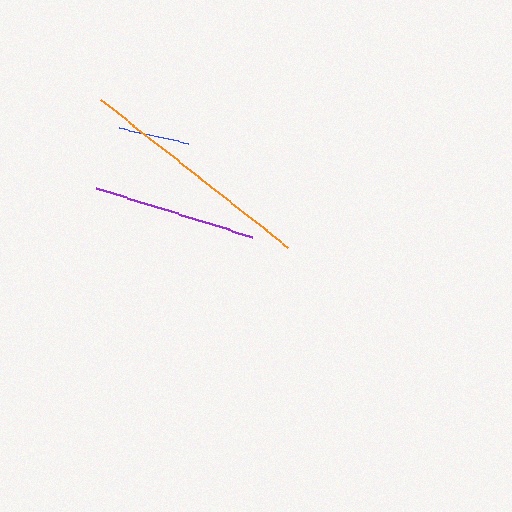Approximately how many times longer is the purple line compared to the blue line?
The purple line is approximately 2.3 times the length of the blue line.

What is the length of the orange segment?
The orange segment is approximately 239 pixels long.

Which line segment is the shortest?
The blue line is the shortest at approximately 70 pixels.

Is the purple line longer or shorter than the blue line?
The purple line is longer than the blue line.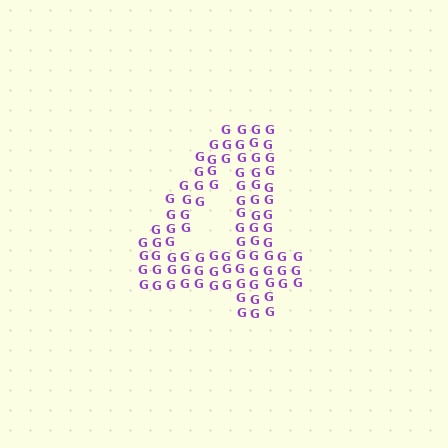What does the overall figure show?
The overall figure shows the digit 4.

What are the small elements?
The small elements are letter G's.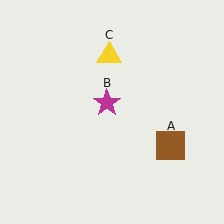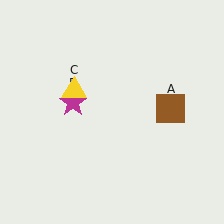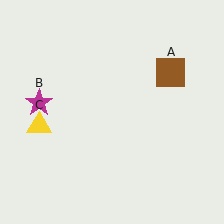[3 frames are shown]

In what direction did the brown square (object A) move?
The brown square (object A) moved up.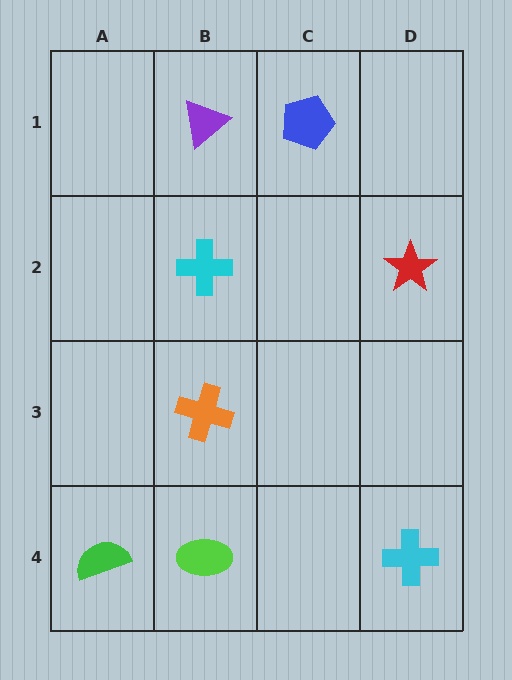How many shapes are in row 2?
2 shapes.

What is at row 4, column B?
A lime ellipse.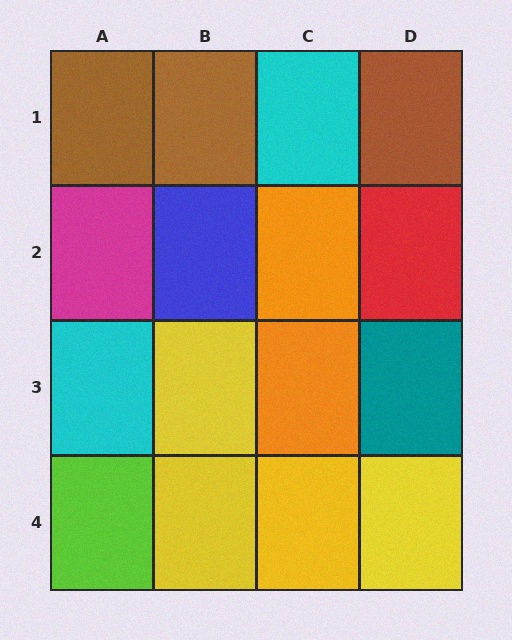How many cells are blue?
1 cell is blue.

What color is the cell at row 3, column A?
Cyan.